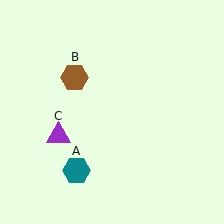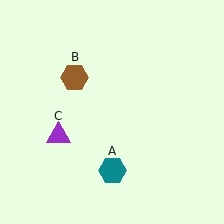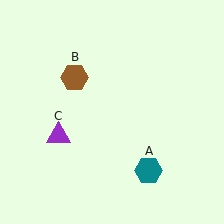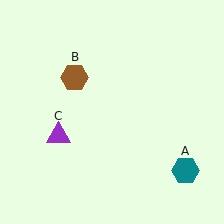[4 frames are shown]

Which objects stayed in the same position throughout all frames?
Brown hexagon (object B) and purple triangle (object C) remained stationary.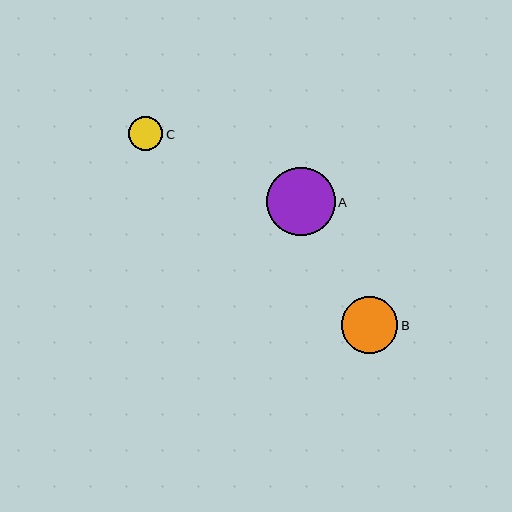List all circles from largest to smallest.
From largest to smallest: A, B, C.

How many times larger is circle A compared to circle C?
Circle A is approximately 2.0 times the size of circle C.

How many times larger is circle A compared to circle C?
Circle A is approximately 2.0 times the size of circle C.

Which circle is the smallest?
Circle C is the smallest with a size of approximately 34 pixels.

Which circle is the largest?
Circle A is the largest with a size of approximately 68 pixels.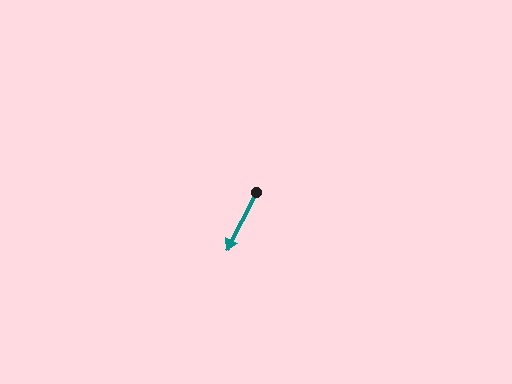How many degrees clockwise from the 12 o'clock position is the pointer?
Approximately 206 degrees.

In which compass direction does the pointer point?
Southwest.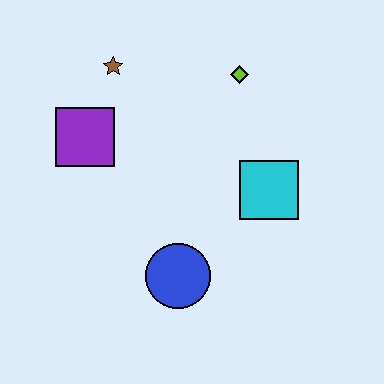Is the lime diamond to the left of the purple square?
No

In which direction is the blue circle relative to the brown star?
The blue circle is below the brown star.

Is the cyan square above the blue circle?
Yes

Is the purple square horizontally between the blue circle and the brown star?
No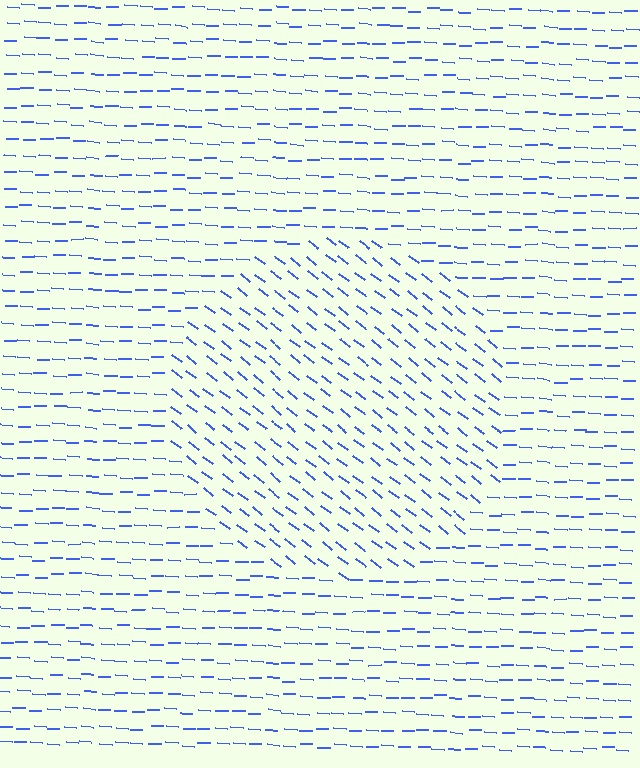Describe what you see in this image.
The image is filled with small blue line segments. A circle region in the image has lines oriented differently from the surrounding lines, creating a visible texture boundary.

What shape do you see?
I see a circle.